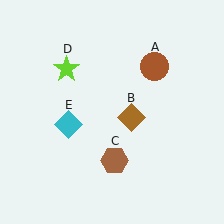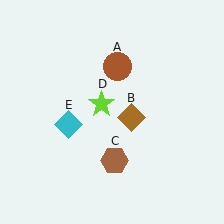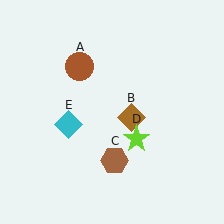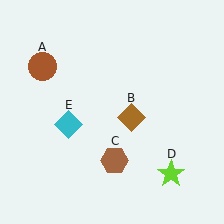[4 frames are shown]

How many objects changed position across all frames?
2 objects changed position: brown circle (object A), lime star (object D).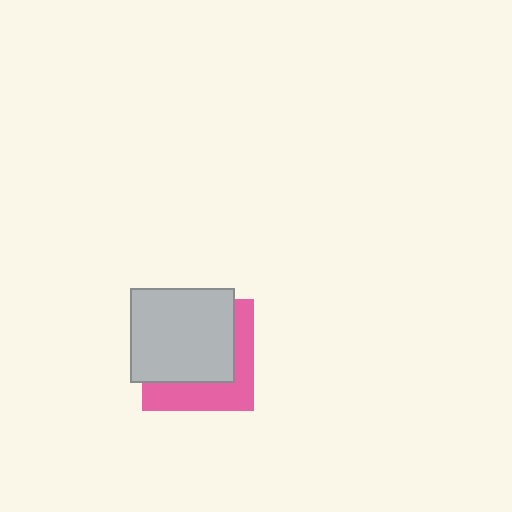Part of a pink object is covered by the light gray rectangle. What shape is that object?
It is a square.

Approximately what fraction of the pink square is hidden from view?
Roughly 63% of the pink square is hidden behind the light gray rectangle.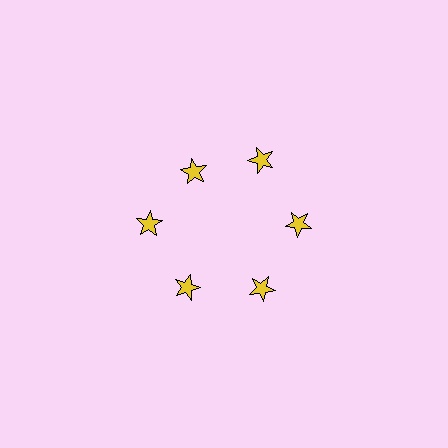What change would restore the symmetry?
The symmetry would be restored by moving it outward, back onto the ring so that all 6 stars sit at equal angles and equal distance from the center.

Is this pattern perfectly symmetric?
No. The 6 yellow stars are arranged in a ring, but one element near the 11 o'clock position is pulled inward toward the center, breaking the 6-fold rotational symmetry.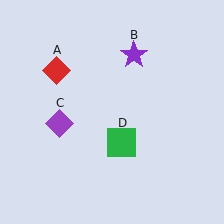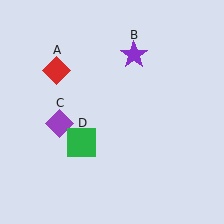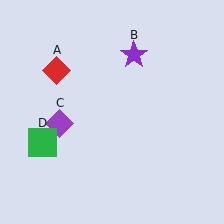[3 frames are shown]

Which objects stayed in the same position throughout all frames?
Red diamond (object A) and purple star (object B) and purple diamond (object C) remained stationary.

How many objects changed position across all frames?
1 object changed position: green square (object D).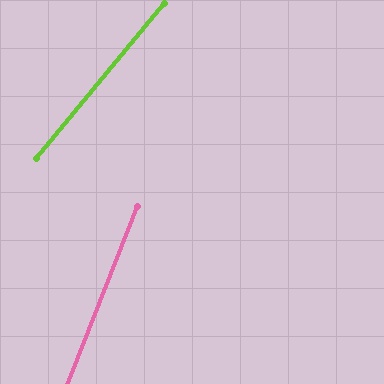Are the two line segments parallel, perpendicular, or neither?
Neither parallel nor perpendicular — they differ by about 18°.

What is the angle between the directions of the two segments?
Approximately 18 degrees.